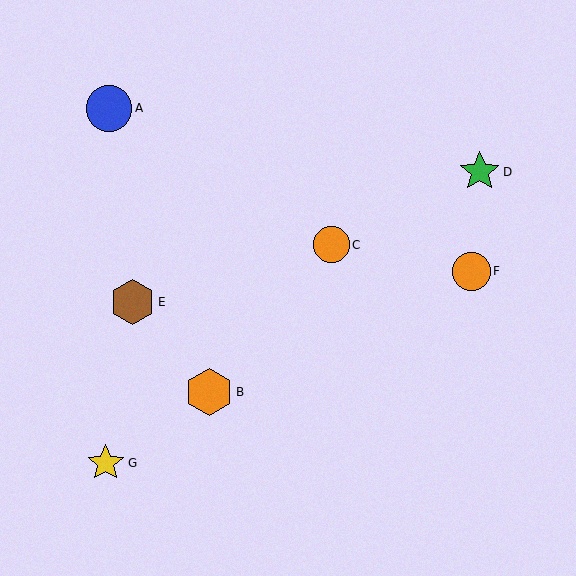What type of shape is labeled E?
Shape E is a brown hexagon.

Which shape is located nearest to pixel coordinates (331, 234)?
The orange circle (labeled C) at (331, 245) is nearest to that location.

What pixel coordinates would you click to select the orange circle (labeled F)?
Click at (471, 271) to select the orange circle F.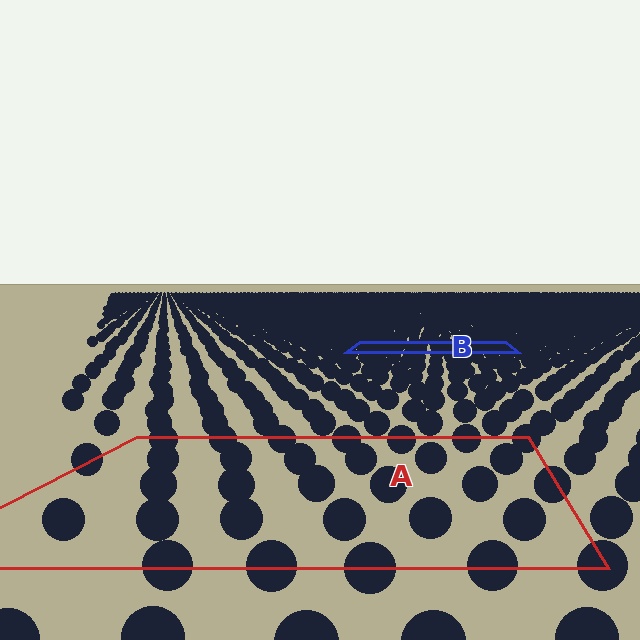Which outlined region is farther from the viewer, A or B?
Region B is farther from the viewer — the texture elements inside it appear smaller and more densely packed.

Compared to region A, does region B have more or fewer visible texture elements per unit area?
Region B has more texture elements per unit area — they are packed more densely because it is farther away.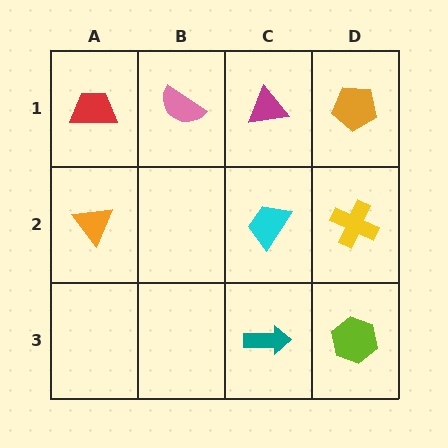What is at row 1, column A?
A red trapezoid.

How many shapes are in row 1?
4 shapes.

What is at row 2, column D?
A yellow cross.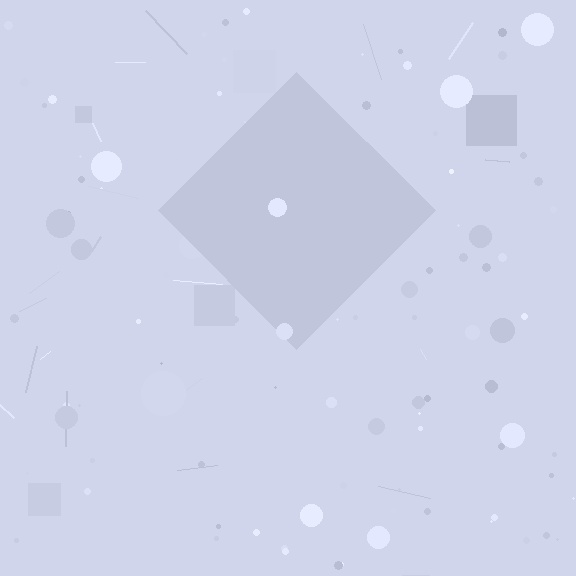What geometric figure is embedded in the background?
A diamond is embedded in the background.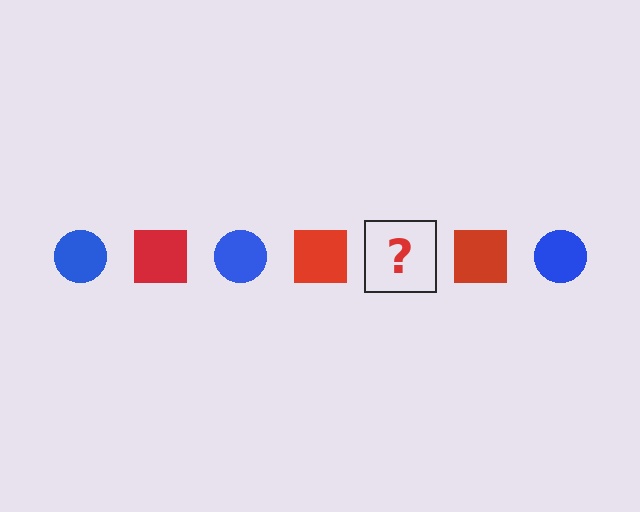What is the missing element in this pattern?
The missing element is a blue circle.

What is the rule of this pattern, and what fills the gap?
The rule is that the pattern alternates between blue circle and red square. The gap should be filled with a blue circle.